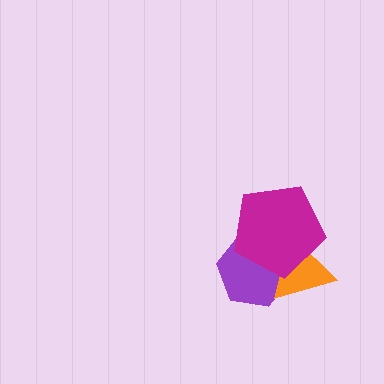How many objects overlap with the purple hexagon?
2 objects overlap with the purple hexagon.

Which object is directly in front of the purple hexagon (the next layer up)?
The orange triangle is directly in front of the purple hexagon.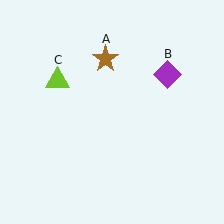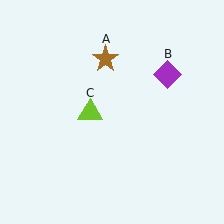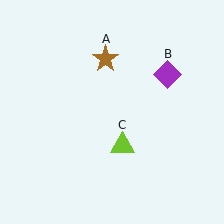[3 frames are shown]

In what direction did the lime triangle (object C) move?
The lime triangle (object C) moved down and to the right.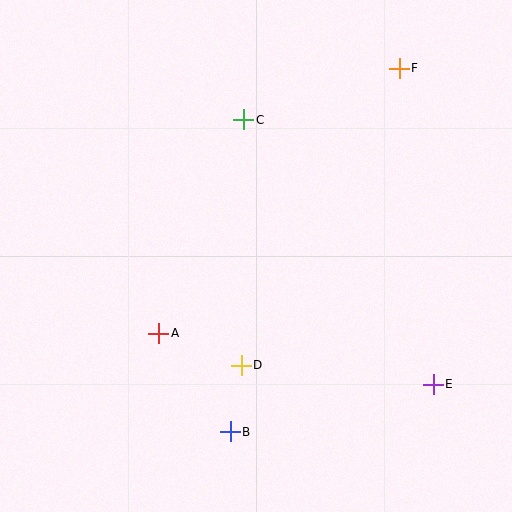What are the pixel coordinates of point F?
Point F is at (399, 68).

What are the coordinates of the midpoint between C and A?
The midpoint between C and A is at (201, 226).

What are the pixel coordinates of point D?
Point D is at (241, 365).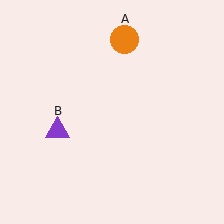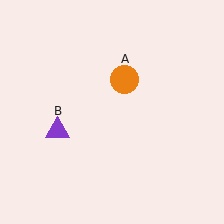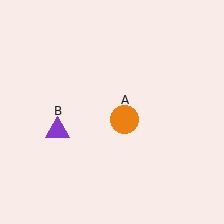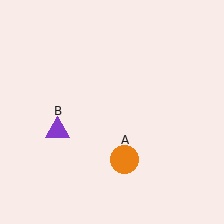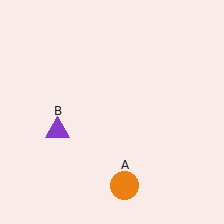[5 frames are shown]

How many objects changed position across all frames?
1 object changed position: orange circle (object A).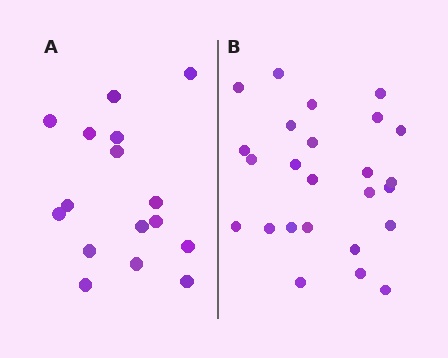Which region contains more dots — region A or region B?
Region B (the right region) has more dots.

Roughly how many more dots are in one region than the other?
Region B has roughly 8 or so more dots than region A.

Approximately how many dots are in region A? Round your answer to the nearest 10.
About 20 dots. (The exact count is 16, which rounds to 20.)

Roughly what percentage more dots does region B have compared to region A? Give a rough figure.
About 55% more.